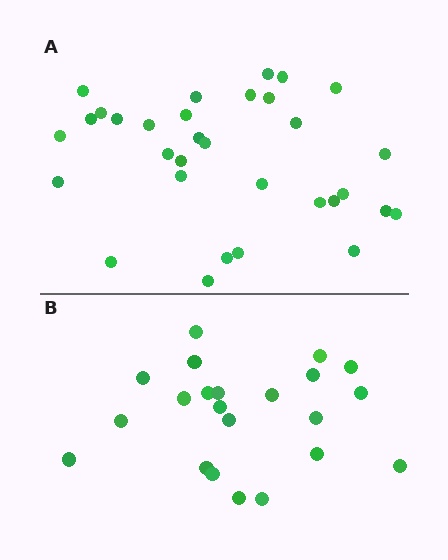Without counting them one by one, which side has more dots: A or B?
Region A (the top region) has more dots.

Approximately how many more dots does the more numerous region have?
Region A has roughly 10 or so more dots than region B.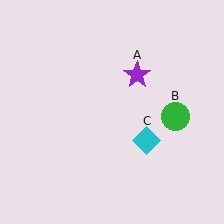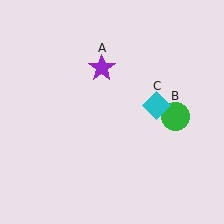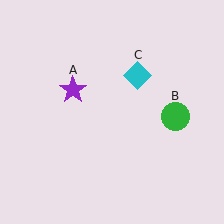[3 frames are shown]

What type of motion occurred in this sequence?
The purple star (object A), cyan diamond (object C) rotated counterclockwise around the center of the scene.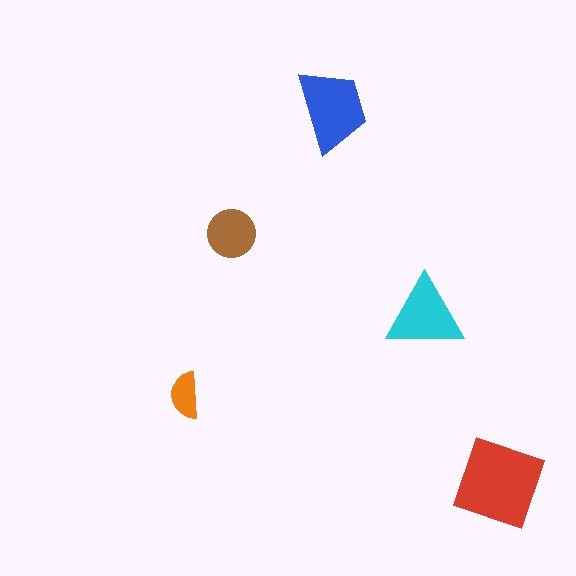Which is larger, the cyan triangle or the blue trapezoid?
The blue trapezoid.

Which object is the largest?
The red square.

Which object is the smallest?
The orange semicircle.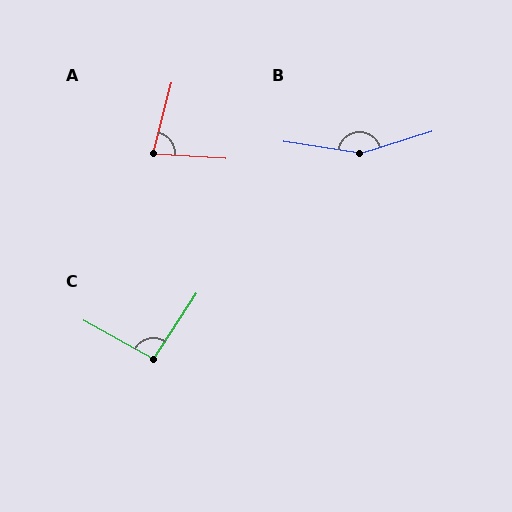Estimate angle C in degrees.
Approximately 95 degrees.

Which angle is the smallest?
A, at approximately 79 degrees.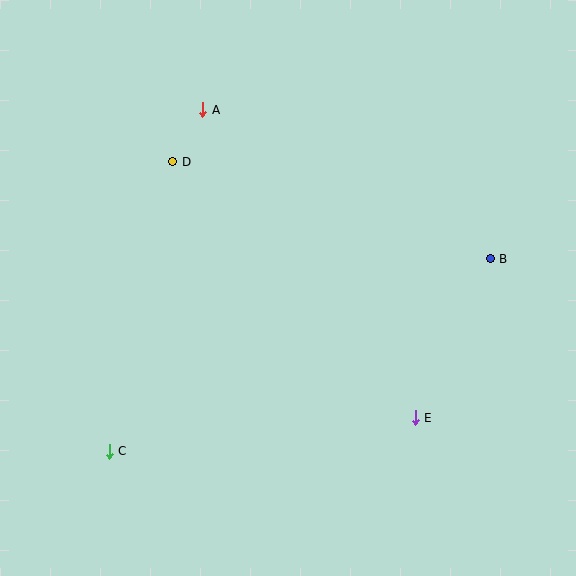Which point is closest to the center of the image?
Point D at (173, 162) is closest to the center.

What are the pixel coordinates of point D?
Point D is at (173, 162).